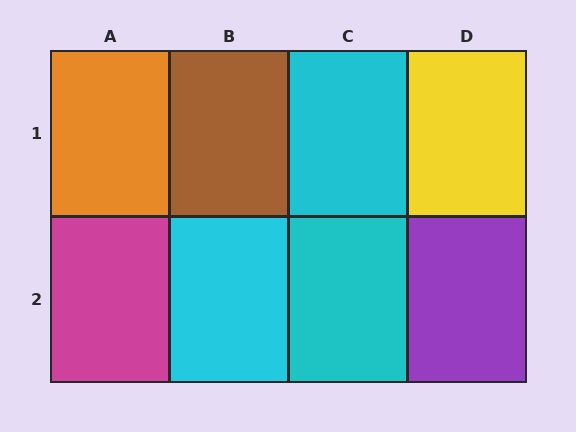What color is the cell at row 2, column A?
Magenta.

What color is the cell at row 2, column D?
Purple.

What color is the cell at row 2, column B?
Cyan.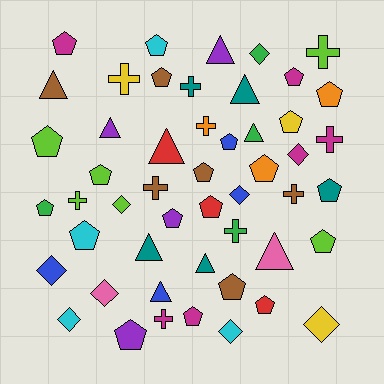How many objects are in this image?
There are 50 objects.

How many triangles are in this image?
There are 10 triangles.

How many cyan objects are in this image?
There are 4 cyan objects.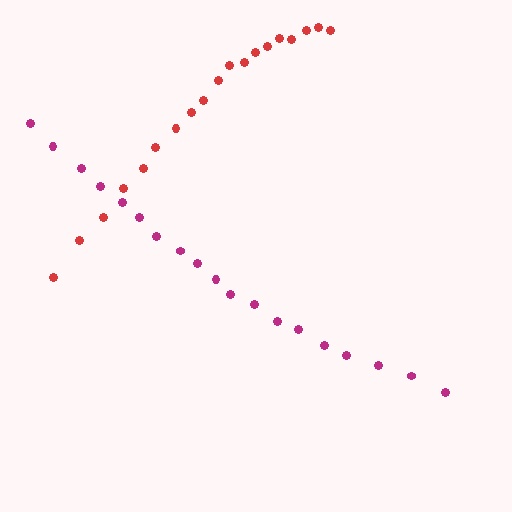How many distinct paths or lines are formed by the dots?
There are 2 distinct paths.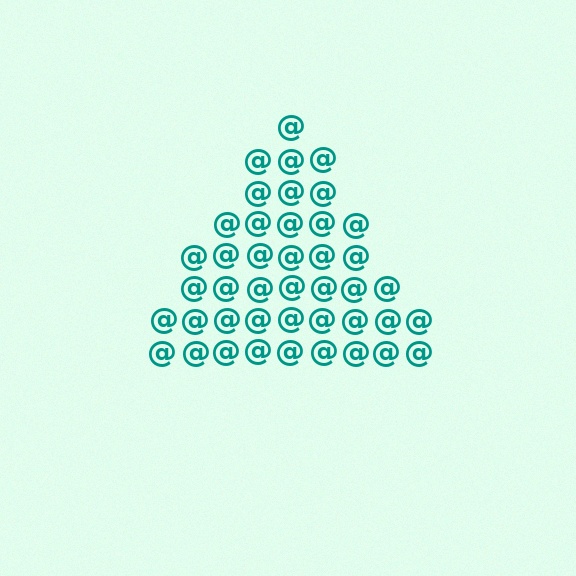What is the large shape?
The large shape is a triangle.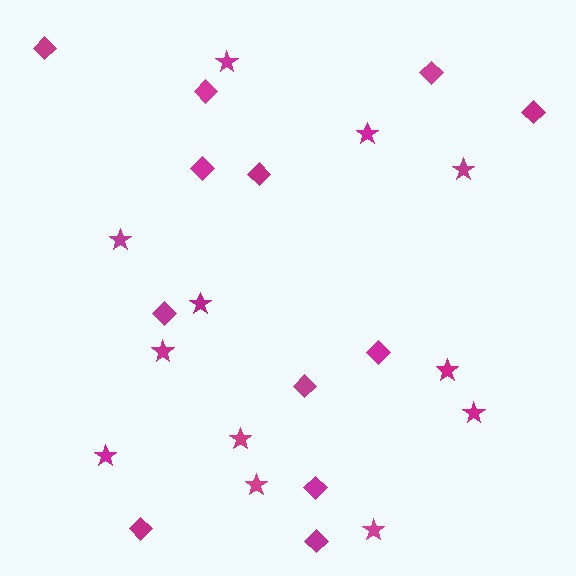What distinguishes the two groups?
There are 2 groups: one group of diamonds (12) and one group of stars (12).